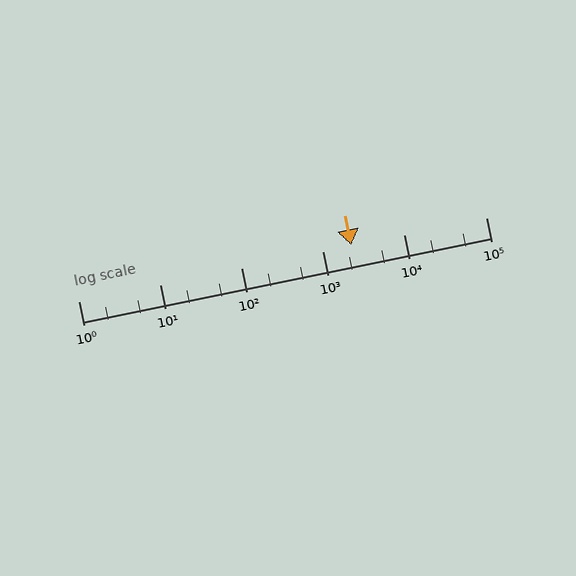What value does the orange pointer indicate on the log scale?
The pointer indicates approximately 2200.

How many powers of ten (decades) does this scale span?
The scale spans 5 decades, from 1 to 100000.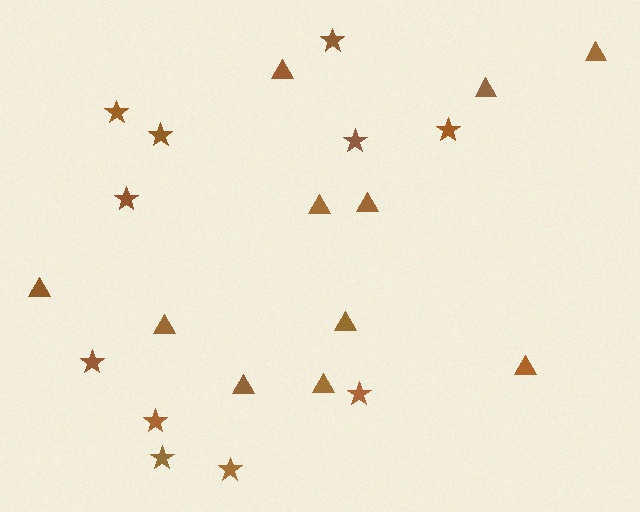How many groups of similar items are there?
There are 2 groups: one group of stars (11) and one group of triangles (11).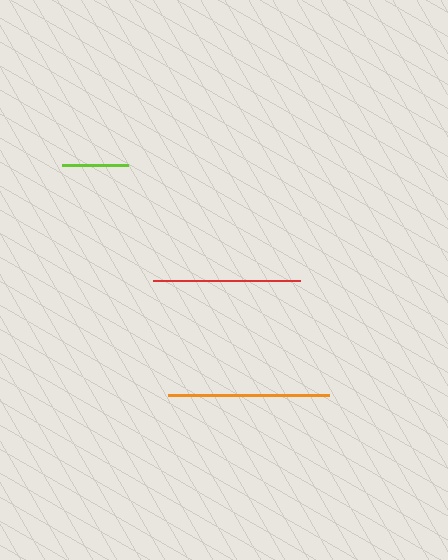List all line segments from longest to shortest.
From longest to shortest: orange, red, lime.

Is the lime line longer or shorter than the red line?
The red line is longer than the lime line.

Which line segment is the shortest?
The lime line is the shortest at approximately 65 pixels.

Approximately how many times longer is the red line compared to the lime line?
The red line is approximately 2.2 times the length of the lime line.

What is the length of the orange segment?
The orange segment is approximately 161 pixels long.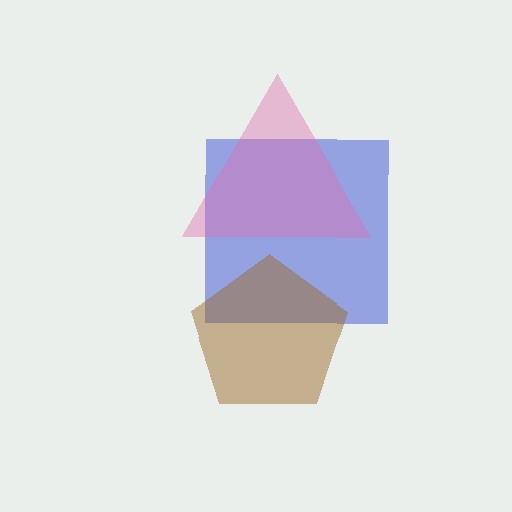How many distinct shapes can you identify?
There are 3 distinct shapes: a blue square, a pink triangle, a brown pentagon.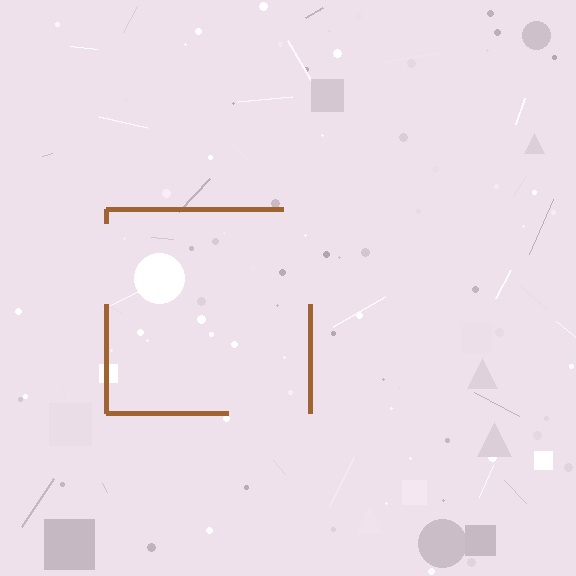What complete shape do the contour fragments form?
The contour fragments form a square.